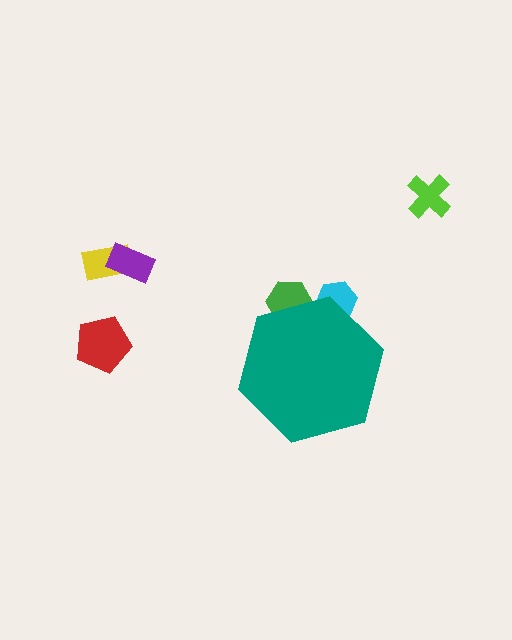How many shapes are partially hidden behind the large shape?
2 shapes are partially hidden.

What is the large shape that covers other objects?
A teal hexagon.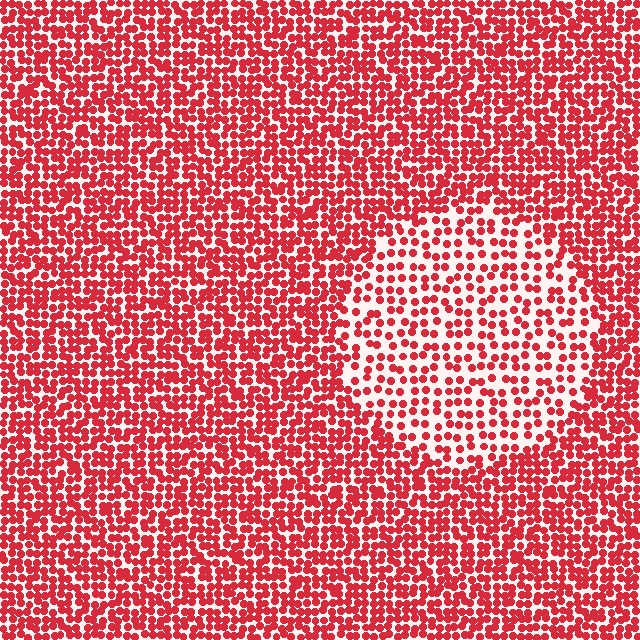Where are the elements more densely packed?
The elements are more densely packed outside the circle boundary.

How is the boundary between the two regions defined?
The boundary is defined by a change in element density (approximately 1.9x ratio). All elements are the same color, size, and shape.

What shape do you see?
I see a circle.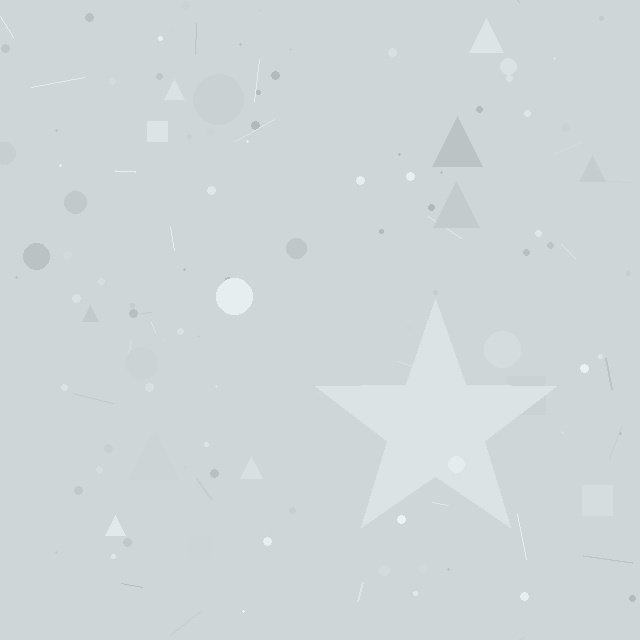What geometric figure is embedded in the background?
A star is embedded in the background.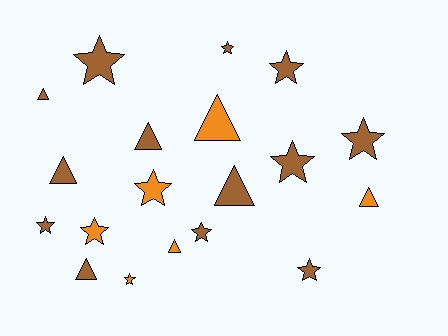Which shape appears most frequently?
Star, with 11 objects.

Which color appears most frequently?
Brown, with 13 objects.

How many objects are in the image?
There are 19 objects.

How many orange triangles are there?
There are 3 orange triangles.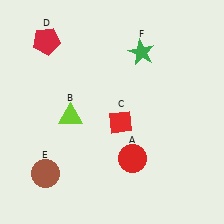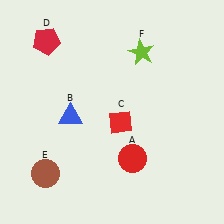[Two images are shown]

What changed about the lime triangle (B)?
In Image 1, B is lime. In Image 2, it changed to blue.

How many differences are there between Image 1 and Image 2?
There are 2 differences between the two images.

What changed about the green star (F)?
In Image 1, F is green. In Image 2, it changed to lime.